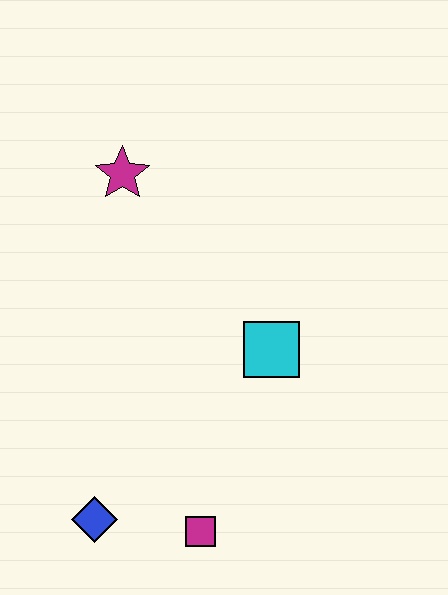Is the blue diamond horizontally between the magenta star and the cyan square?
No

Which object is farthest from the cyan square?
The blue diamond is farthest from the cyan square.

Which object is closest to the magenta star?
The cyan square is closest to the magenta star.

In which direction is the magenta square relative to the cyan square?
The magenta square is below the cyan square.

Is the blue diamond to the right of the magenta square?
No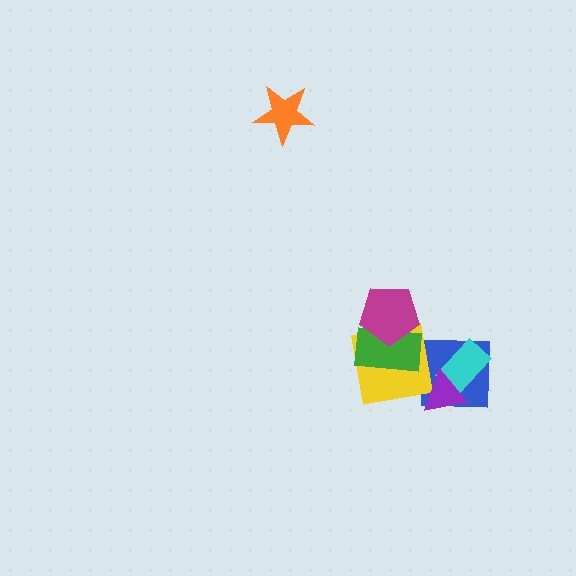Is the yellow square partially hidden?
Yes, it is partially covered by another shape.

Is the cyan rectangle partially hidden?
Yes, it is partially covered by another shape.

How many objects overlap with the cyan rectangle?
2 objects overlap with the cyan rectangle.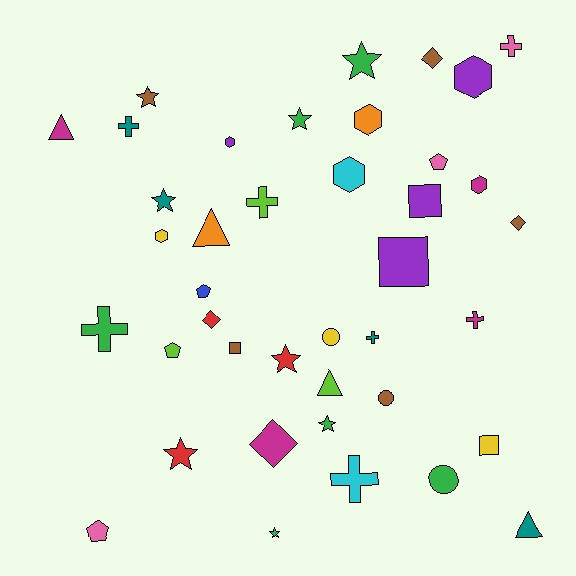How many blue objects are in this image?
There is 1 blue object.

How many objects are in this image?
There are 40 objects.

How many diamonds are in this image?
There are 4 diamonds.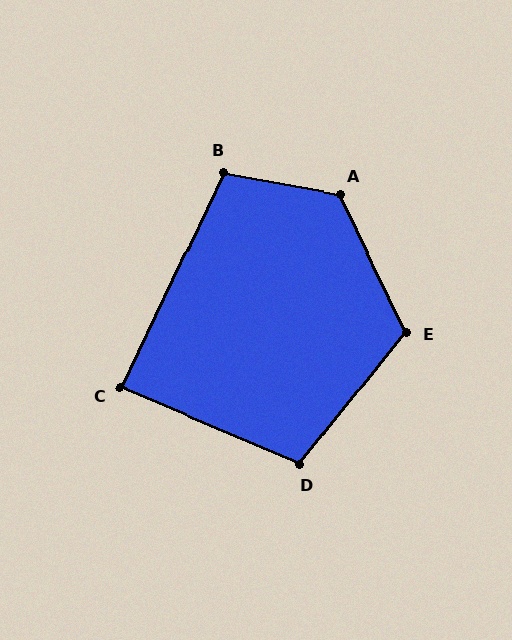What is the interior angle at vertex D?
Approximately 106 degrees (obtuse).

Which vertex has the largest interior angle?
A, at approximately 126 degrees.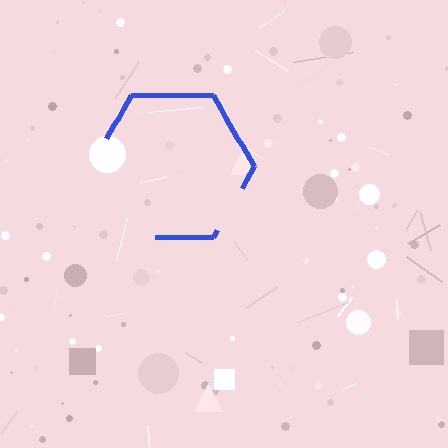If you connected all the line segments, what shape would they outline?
They would outline a hexagon.